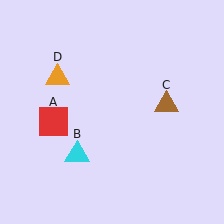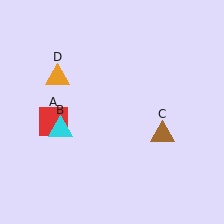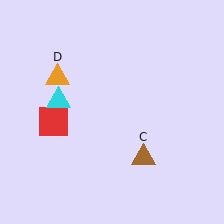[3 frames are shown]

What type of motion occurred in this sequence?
The cyan triangle (object B), brown triangle (object C) rotated clockwise around the center of the scene.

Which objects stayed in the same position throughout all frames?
Red square (object A) and orange triangle (object D) remained stationary.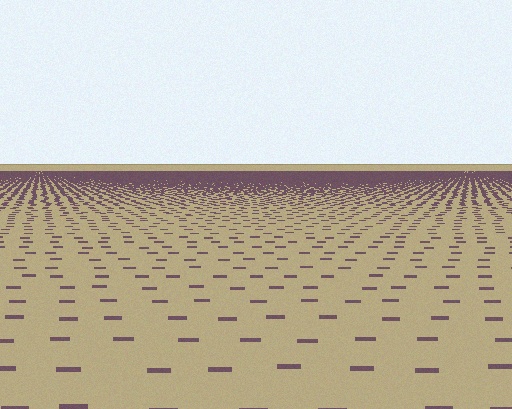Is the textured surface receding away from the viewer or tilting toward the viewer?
The surface is receding away from the viewer. Texture elements get smaller and denser toward the top.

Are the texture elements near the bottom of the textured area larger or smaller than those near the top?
Larger. Near the bottom, elements are closer to the viewer and appear at a bigger on-screen size.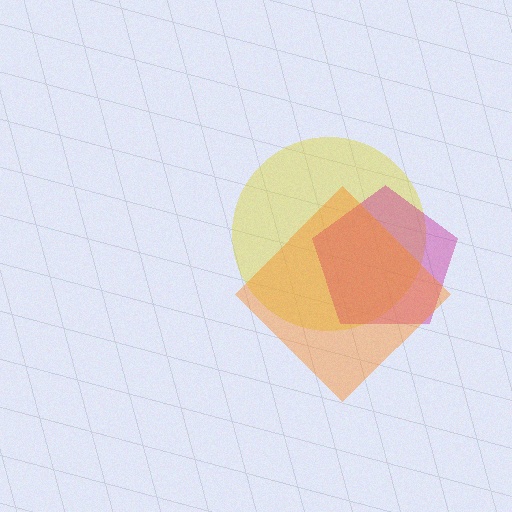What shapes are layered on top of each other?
The layered shapes are: a yellow circle, a magenta pentagon, an orange diamond.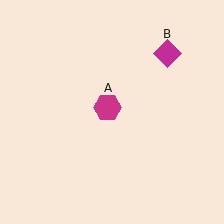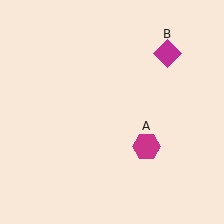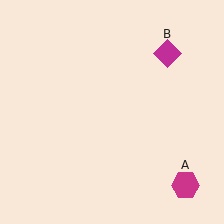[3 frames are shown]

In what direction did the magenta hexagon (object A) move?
The magenta hexagon (object A) moved down and to the right.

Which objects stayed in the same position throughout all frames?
Magenta diamond (object B) remained stationary.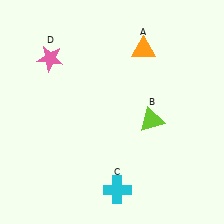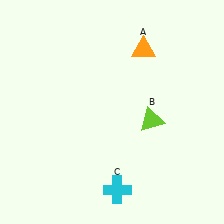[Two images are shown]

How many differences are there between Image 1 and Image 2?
There is 1 difference between the two images.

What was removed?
The pink star (D) was removed in Image 2.